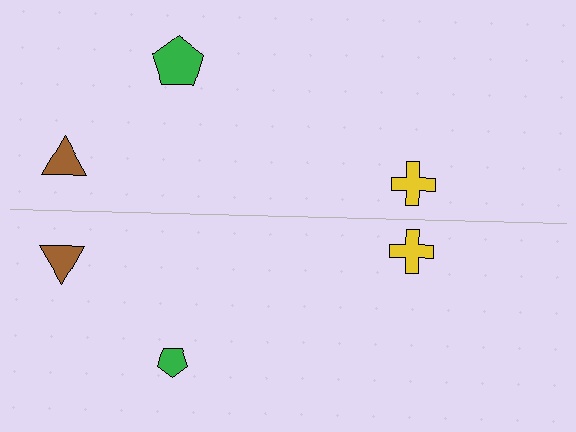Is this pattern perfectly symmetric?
No, the pattern is not perfectly symmetric. The green pentagon on the bottom side has a different size than its mirror counterpart.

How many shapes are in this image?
There are 6 shapes in this image.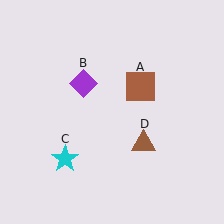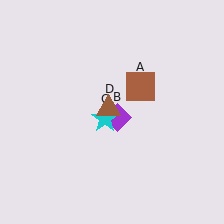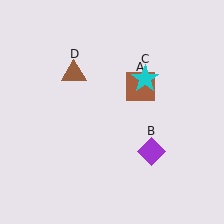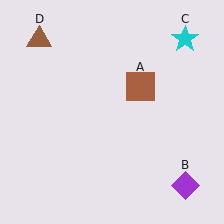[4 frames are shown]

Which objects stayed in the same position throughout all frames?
Brown square (object A) remained stationary.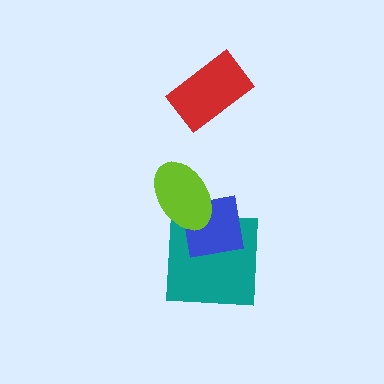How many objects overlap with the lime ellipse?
2 objects overlap with the lime ellipse.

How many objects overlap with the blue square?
2 objects overlap with the blue square.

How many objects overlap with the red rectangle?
0 objects overlap with the red rectangle.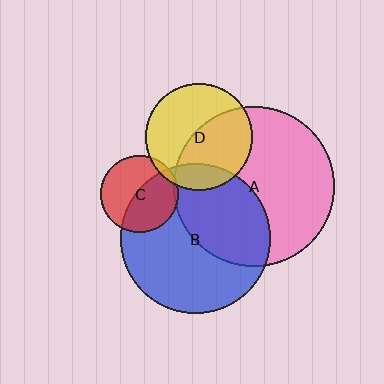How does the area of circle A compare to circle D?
Approximately 2.2 times.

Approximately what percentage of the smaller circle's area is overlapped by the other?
Approximately 15%.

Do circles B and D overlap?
Yes.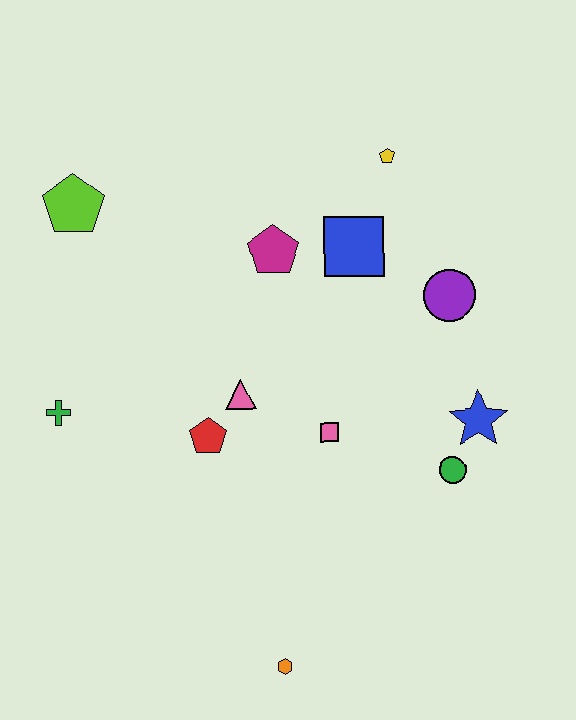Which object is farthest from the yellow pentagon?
The orange hexagon is farthest from the yellow pentagon.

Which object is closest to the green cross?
The red pentagon is closest to the green cross.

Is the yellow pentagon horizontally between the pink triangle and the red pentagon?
No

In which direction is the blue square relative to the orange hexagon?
The blue square is above the orange hexagon.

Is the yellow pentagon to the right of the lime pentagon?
Yes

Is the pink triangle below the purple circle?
Yes